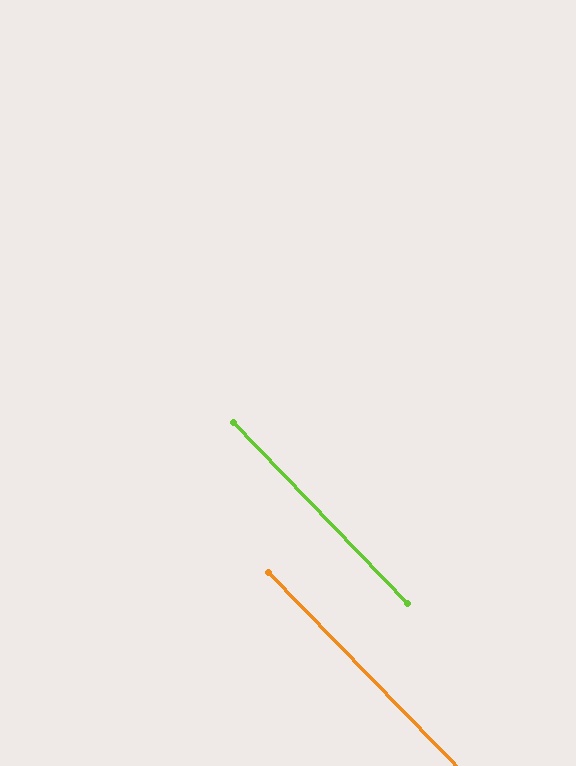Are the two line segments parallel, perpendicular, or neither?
Parallel — their directions differ by only 0.4°.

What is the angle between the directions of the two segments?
Approximately 0 degrees.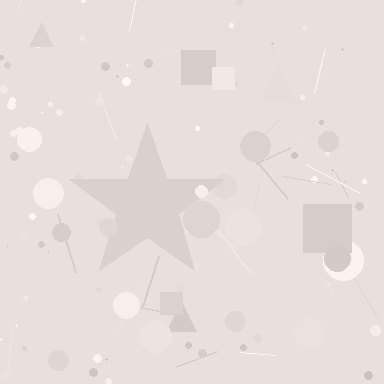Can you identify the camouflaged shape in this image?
The camouflaged shape is a star.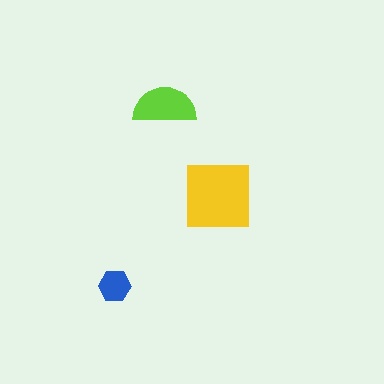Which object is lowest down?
The blue hexagon is bottommost.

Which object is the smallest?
The blue hexagon.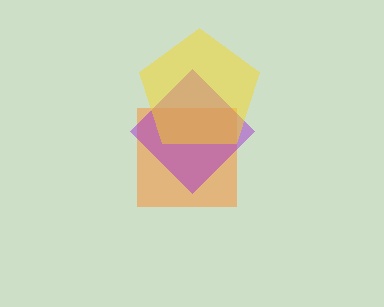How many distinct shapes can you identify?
There are 3 distinct shapes: an orange square, a purple diamond, a yellow pentagon.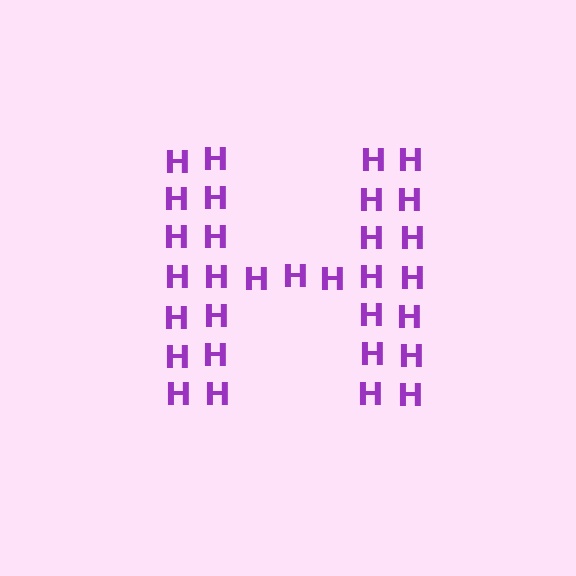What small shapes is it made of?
It is made of small letter H's.